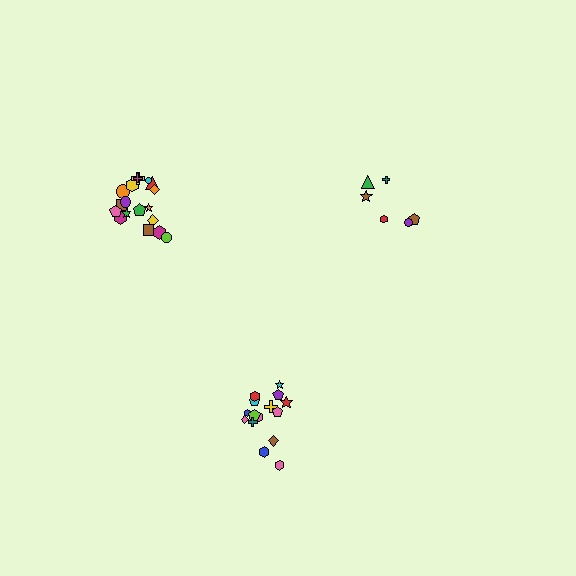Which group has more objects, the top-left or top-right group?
The top-left group.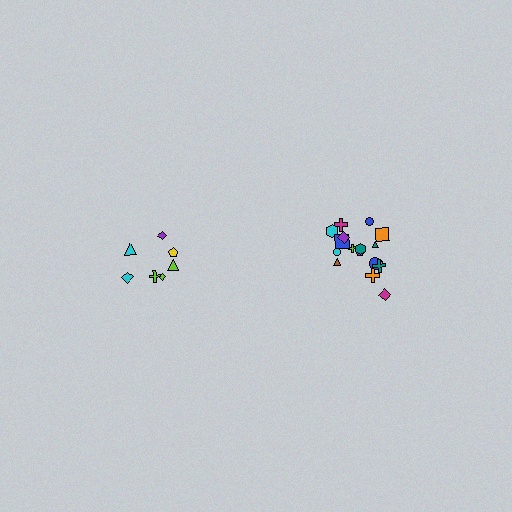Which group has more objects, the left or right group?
The right group.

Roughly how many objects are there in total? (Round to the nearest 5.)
Roughly 25 objects in total.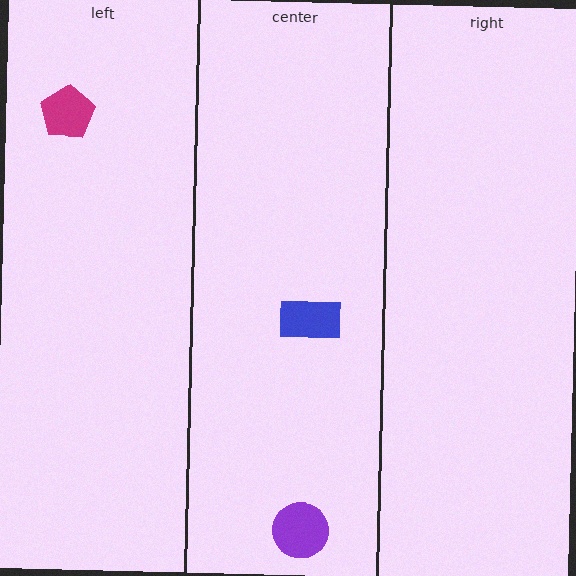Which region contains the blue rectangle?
The center region.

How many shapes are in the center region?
2.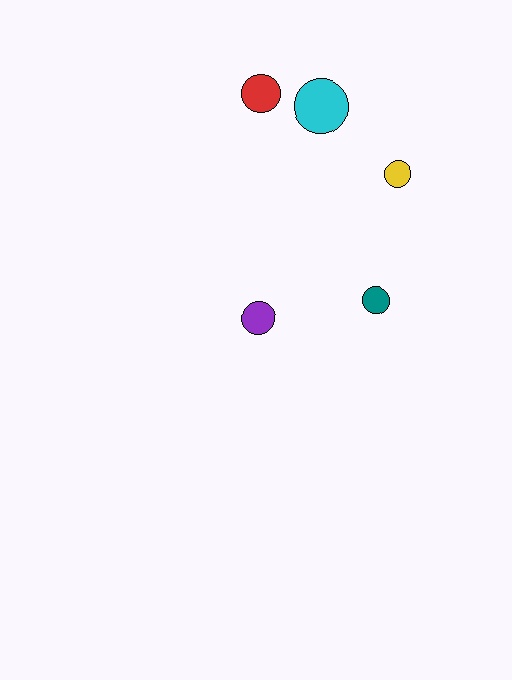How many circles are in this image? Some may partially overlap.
There are 5 circles.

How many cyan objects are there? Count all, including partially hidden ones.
There is 1 cyan object.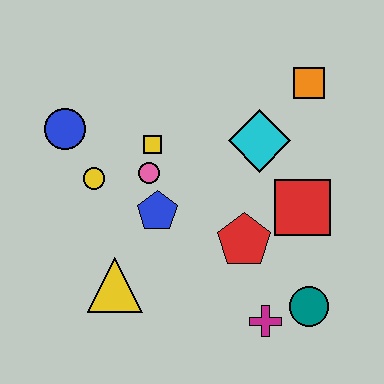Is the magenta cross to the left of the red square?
Yes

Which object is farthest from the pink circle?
The teal circle is farthest from the pink circle.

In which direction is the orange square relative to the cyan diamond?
The orange square is above the cyan diamond.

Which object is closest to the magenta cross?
The teal circle is closest to the magenta cross.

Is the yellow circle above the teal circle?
Yes